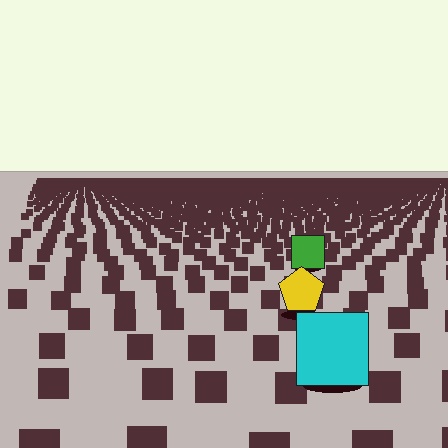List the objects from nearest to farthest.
From nearest to farthest: the cyan square, the yellow pentagon, the green square.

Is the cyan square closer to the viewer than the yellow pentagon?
Yes. The cyan square is closer — you can tell from the texture gradient: the ground texture is coarser near it.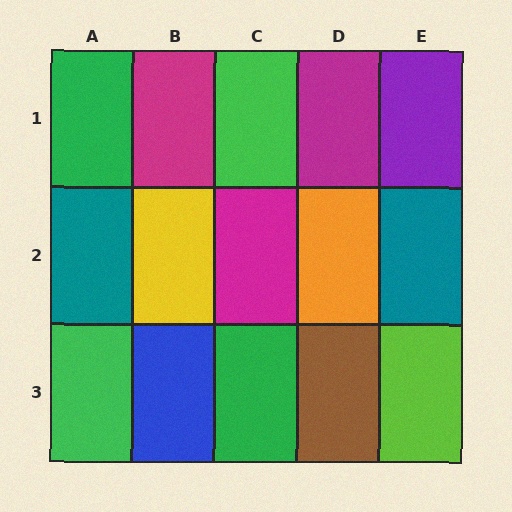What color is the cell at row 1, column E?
Purple.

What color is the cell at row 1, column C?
Green.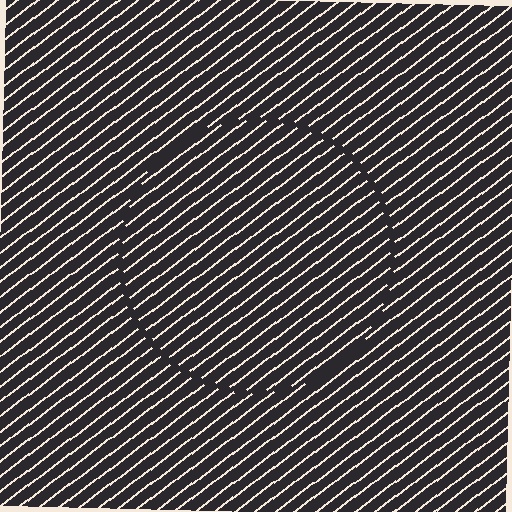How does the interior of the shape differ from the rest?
The interior of the shape contains the same grating, shifted by half a period — the contour is defined by the phase discontinuity where line-ends from the inner and outer gratings abut.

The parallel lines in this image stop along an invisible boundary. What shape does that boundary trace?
An illusory circle. The interior of the shape contains the same grating, shifted by half a period — the contour is defined by the phase discontinuity where line-ends from the inner and outer gratings abut.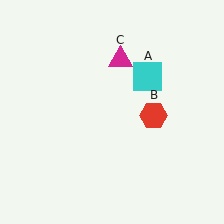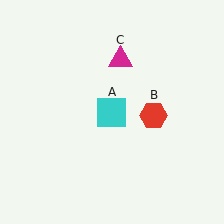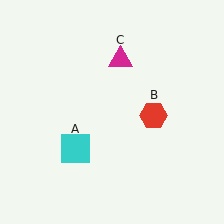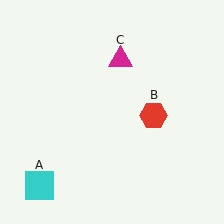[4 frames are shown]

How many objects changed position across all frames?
1 object changed position: cyan square (object A).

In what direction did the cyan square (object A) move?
The cyan square (object A) moved down and to the left.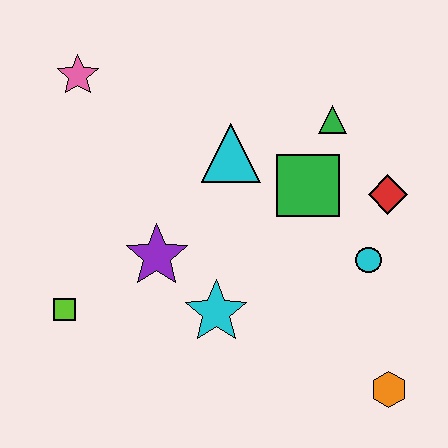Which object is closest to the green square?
The green triangle is closest to the green square.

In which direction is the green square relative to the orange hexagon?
The green square is above the orange hexagon.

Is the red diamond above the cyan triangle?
No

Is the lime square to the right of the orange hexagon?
No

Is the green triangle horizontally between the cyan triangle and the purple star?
No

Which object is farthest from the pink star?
The orange hexagon is farthest from the pink star.